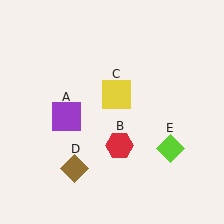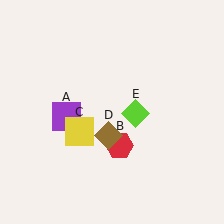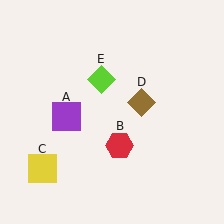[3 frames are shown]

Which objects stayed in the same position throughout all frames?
Purple square (object A) and red hexagon (object B) remained stationary.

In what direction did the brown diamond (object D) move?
The brown diamond (object D) moved up and to the right.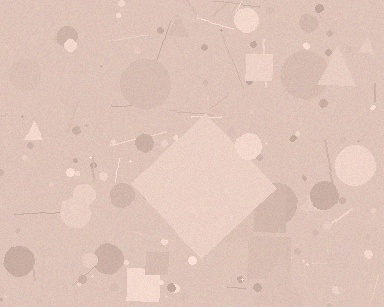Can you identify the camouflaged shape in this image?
The camouflaged shape is a diamond.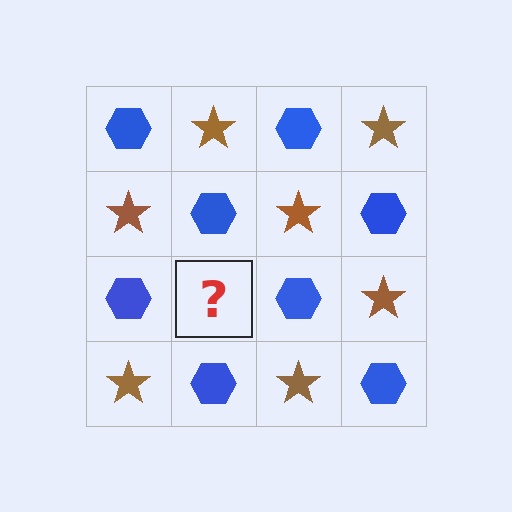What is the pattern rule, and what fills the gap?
The rule is that it alternates blue hexagon and brown star in a checkerboard pattern. The gap should be filled with a brown star.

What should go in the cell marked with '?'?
The missing cell should contain a brown star.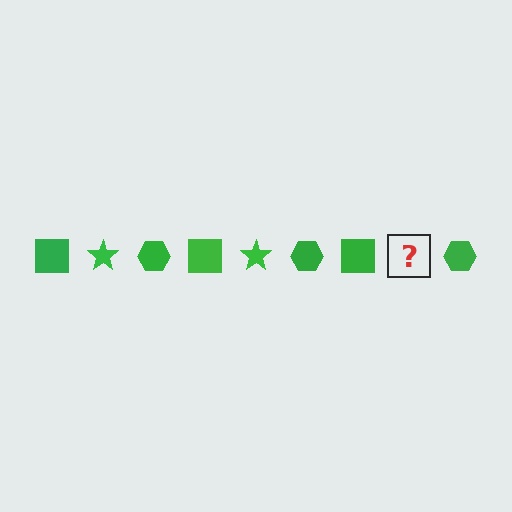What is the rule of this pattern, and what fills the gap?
The rule is that the pattern cycles through square, star, hexagon shapes in green. The gap should be filled with a green star.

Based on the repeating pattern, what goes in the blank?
The blank should be a green star.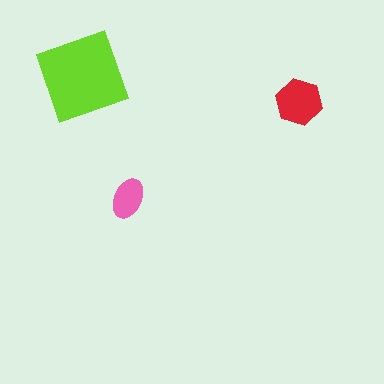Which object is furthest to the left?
The lime diamond is leftmost.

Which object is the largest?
The lime diamond.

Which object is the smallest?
The pink ellipse.